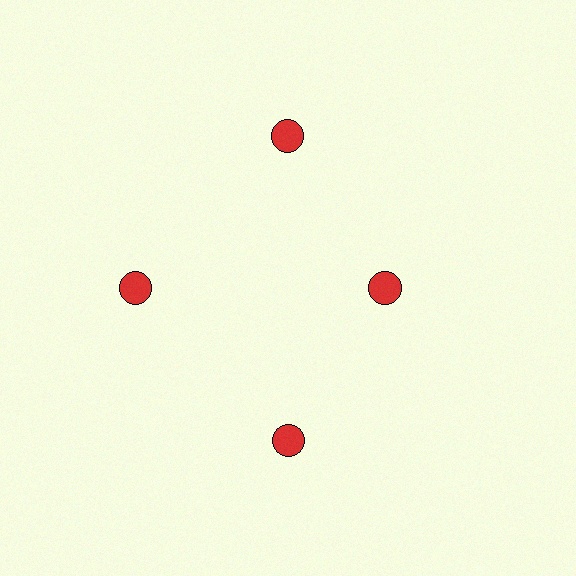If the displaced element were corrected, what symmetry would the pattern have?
It would have 4-fold rotational symmetry — the pattern would map onto itself every 90 degrees.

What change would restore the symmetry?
The symmetry would be restored by moving it outward, back onto the ring so that all 4 circles sit at equal angles and equal distance from the center.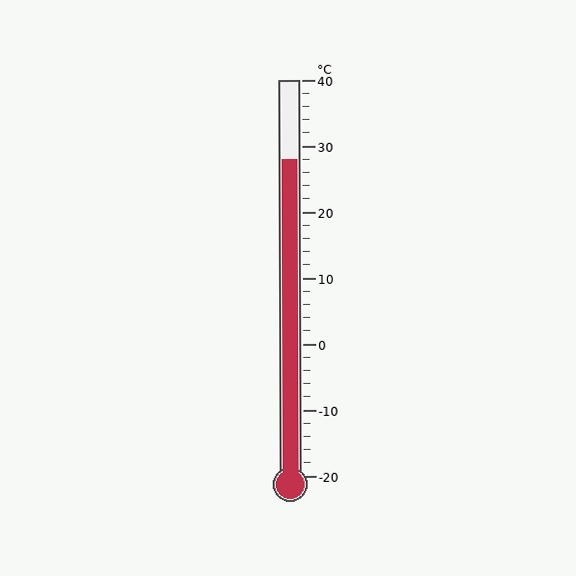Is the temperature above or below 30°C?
The temperature is below 30°C.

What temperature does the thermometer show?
The thermometer shows approximately 28°C.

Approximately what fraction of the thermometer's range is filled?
The thermometer is filled to approximately 80% of its range.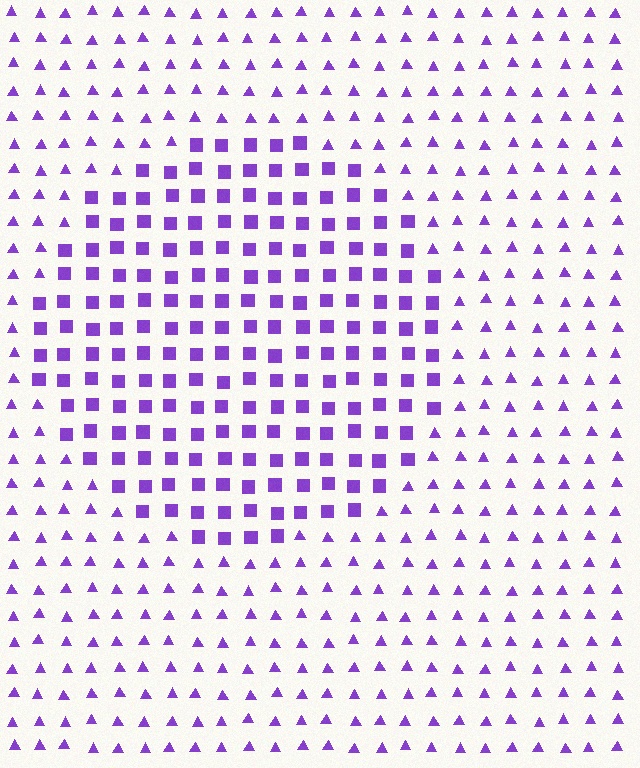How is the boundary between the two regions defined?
The boundary is defined by a change in element shape: squares inside vs. triangles outside. All elements share the same color and spacing.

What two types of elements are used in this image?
The image uses squares inside the circle region and triangles outside it.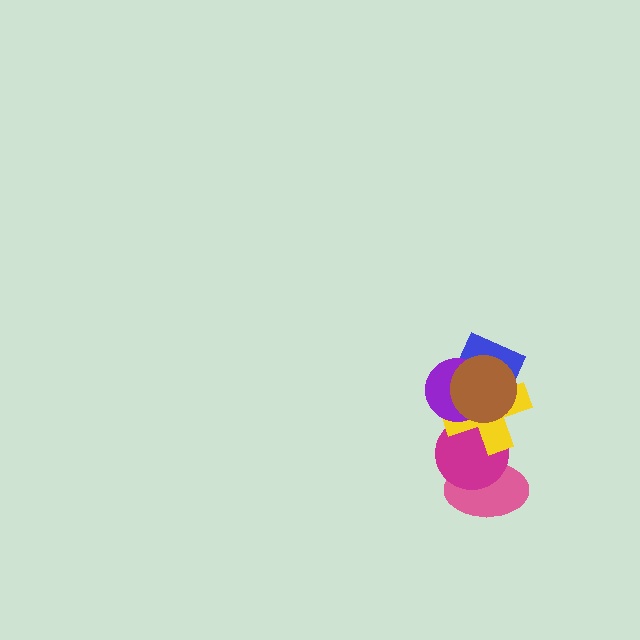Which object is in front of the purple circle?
The brown circle is in front of the purple circle.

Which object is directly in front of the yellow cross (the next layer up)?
The blue diamond is directly in front of the yellow cross.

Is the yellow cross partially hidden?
Yes, it is partially covered by another shape.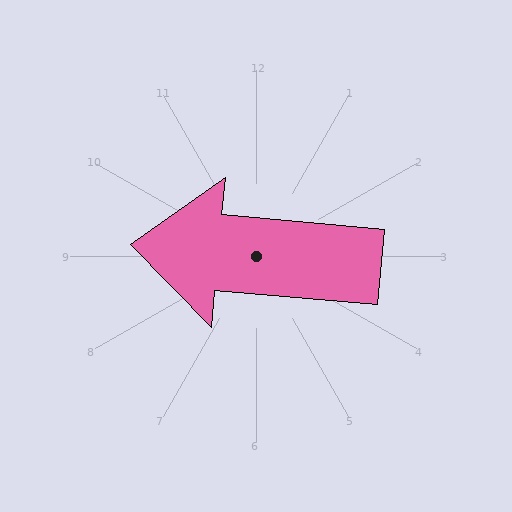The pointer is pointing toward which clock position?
Roughly 9 o'clock.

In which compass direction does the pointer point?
West.